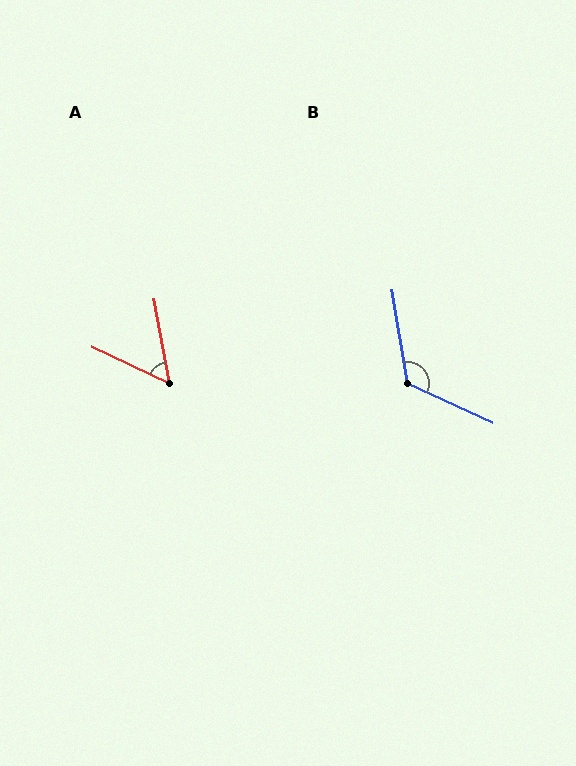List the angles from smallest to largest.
A (54°), B (124°).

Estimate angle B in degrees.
Approximately 124 degrees.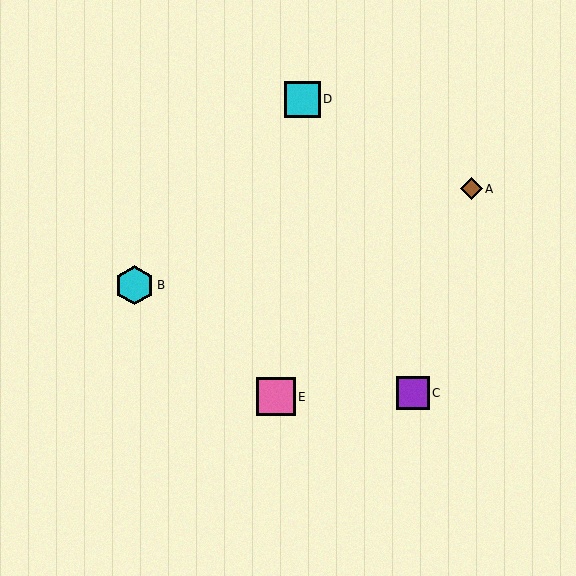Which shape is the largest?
The cyan hexagon (labeled B) is the largest.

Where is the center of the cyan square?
The center of the cyan square is at (302, 99).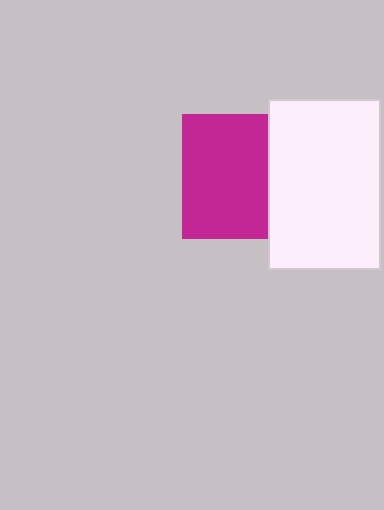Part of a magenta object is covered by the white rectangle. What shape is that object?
It is a square.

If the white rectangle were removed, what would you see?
You would see the complete magenta square.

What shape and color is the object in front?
The object in front is a white rectangle.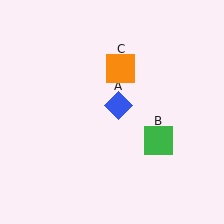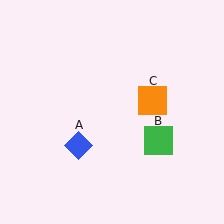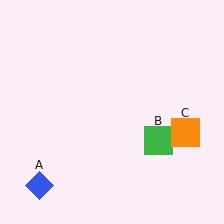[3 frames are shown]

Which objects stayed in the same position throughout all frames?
Green square (object B) remained stationary.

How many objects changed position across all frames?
2 objects changed position: blue diamond (object A), orange square (object C).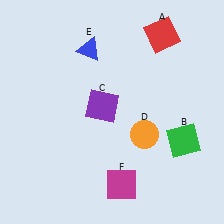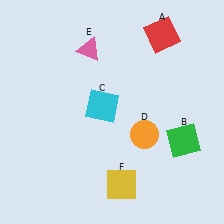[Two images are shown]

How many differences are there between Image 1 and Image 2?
There are 3 differences between the two images.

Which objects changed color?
C changed from purple to cyan. E changed from blue to pink. F changed from magenta to yellow.